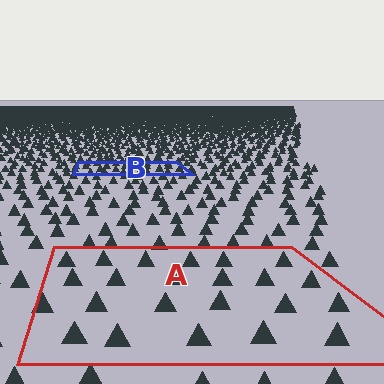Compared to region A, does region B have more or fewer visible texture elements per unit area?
Region B has more texture elements per unit area — they are packed more densely because it is farther away.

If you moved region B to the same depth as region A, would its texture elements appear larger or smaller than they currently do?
They would appear larger. At a closer depth, the same texture elements are projected at a bigger on-screen size.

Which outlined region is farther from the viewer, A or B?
Region B is farther from the viewer — the texture elements inside it appear smaller and more densely packed.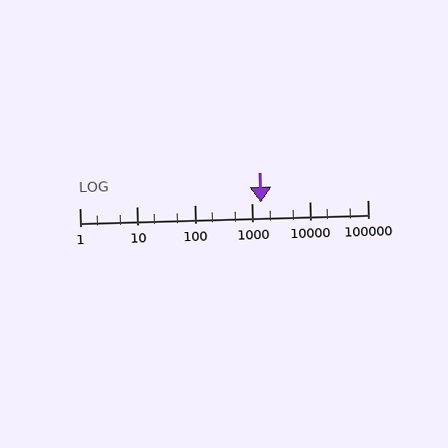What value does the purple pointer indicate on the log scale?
The pointer indicates approximately 1400.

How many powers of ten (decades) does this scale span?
The scale spans 5 decades, from 1 to 100000.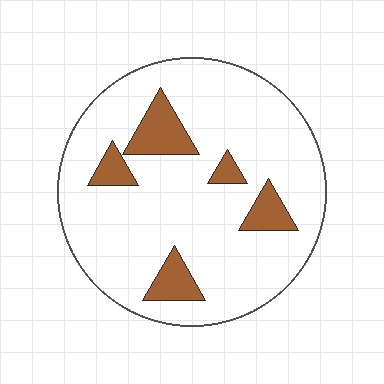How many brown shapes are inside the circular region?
5.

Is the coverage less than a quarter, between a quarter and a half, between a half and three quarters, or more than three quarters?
Less than a quarter.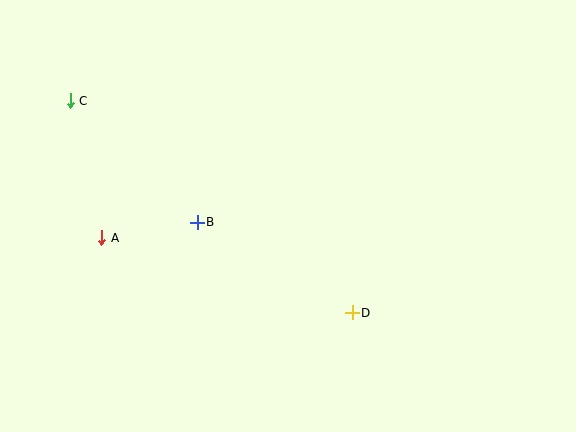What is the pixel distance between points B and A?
The distance between B and A is 97 pixels.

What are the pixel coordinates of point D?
Point D is at (352, 313).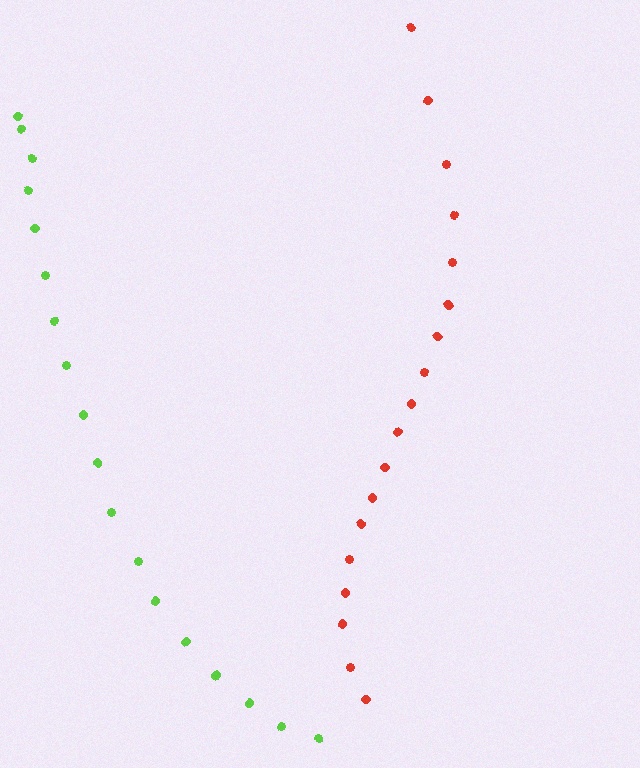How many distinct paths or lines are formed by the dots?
There are 2 distinct paths.